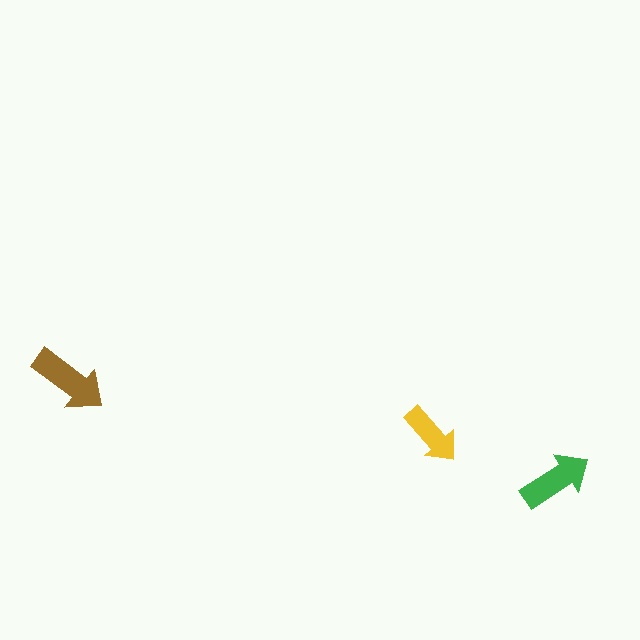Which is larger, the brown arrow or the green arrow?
The brown one.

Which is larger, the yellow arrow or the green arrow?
The green one.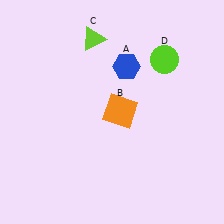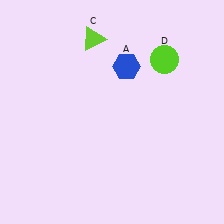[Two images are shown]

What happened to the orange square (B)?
The orange square (B) was removed in Image 2. It was in the top-right area of Image 1.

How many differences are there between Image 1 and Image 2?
There is 1 difference between the two images.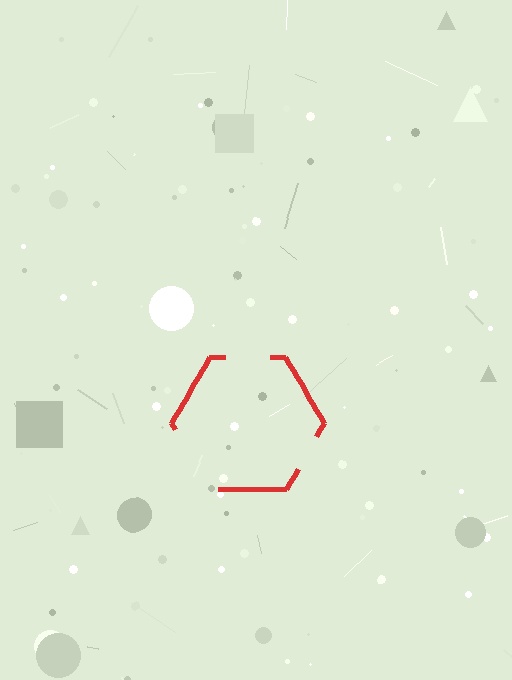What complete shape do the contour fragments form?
The contour fragments form a hexagon.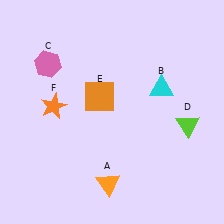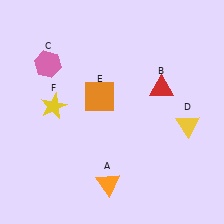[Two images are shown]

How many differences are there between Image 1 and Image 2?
There are 3 differences between the two images.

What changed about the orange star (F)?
In Image 1, F is orange. In Image 2, it changed to yellow.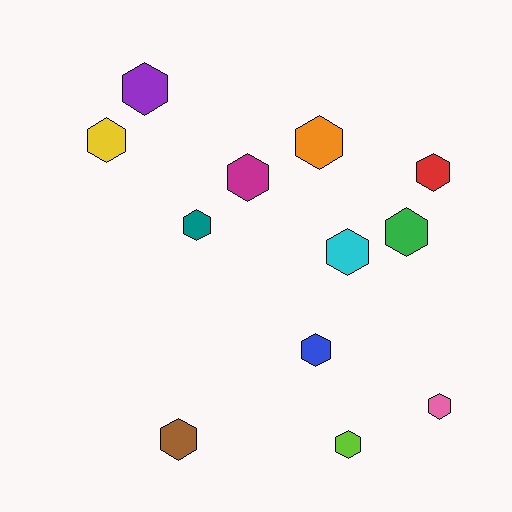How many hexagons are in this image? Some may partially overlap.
There are 12 hexagons.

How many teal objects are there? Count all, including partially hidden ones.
There is 1 teal object.